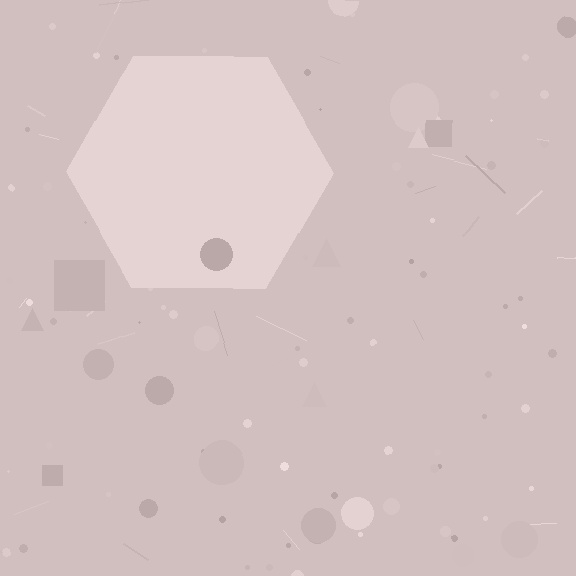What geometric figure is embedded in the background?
A hexagon is embedded in the background.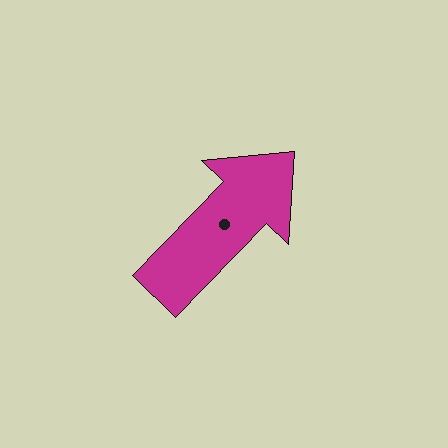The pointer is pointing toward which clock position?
Roughly 1 o'clock.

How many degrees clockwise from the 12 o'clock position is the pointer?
Approximately 44 degrees.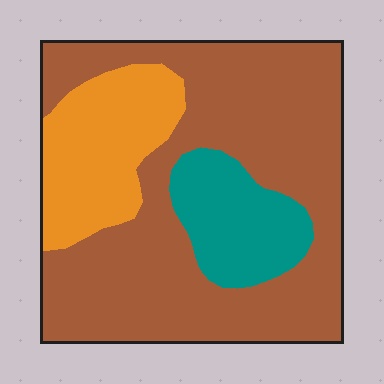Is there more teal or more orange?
Orange.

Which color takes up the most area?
Brown, at roughly 65%.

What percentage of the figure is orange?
Orange takes up about one fifth (1/5) of the figure.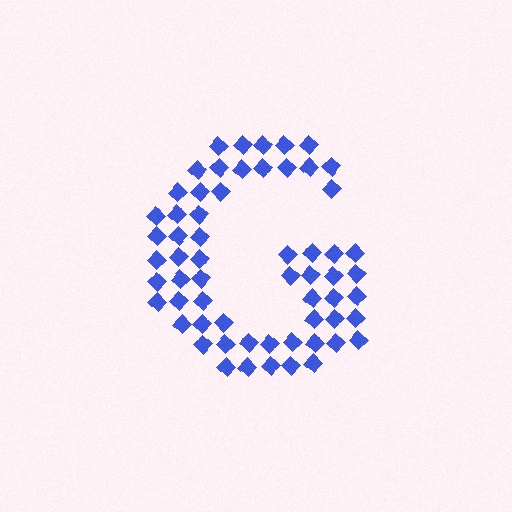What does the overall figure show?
The overall figure shows the letter G.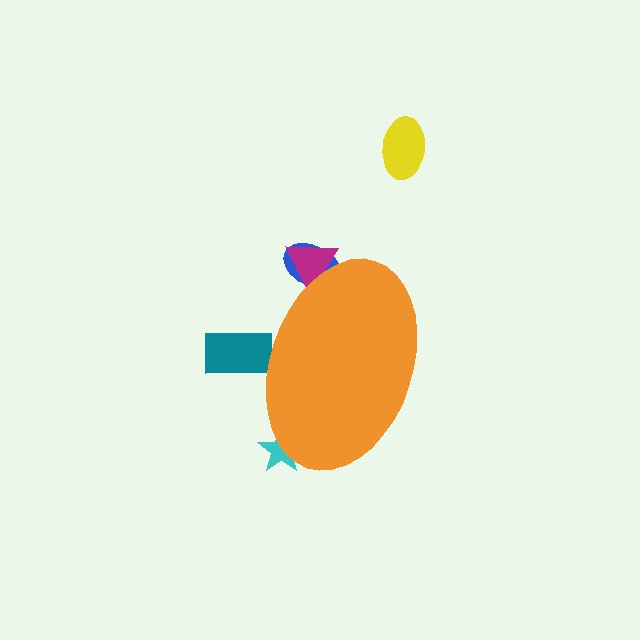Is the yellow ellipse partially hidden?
No, the yellow ellipse is fully visible.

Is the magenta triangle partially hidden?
Yes, the magenta triangle is partially hidden behind the orange ellipse.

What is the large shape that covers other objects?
An orange ellipse.